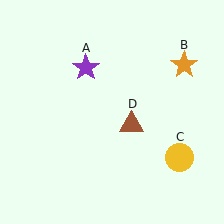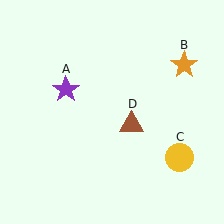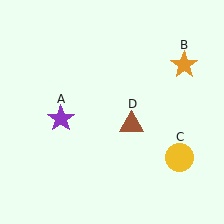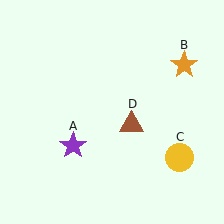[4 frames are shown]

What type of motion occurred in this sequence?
The purple star (object A) rotated counterclockwise around the center of the scene.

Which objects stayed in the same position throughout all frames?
Orange star (object B) and yellow circle (object C) and brown triangle (object D) remained stationary.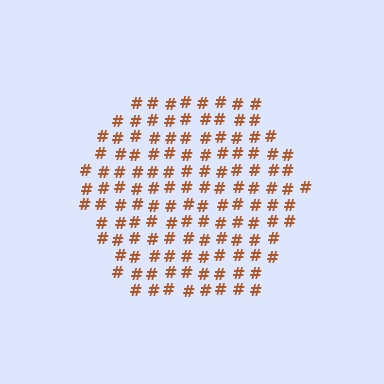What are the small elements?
The small elements are hash symbols.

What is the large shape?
The large shape is a hexagon.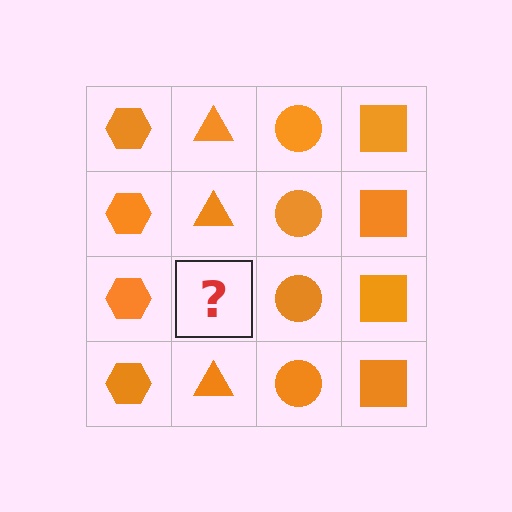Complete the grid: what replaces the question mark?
The question mark should be replaced with an orange triangle.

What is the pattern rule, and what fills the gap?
The rule is that each column has a consistent shape. The gap should be filled with an orange triangle.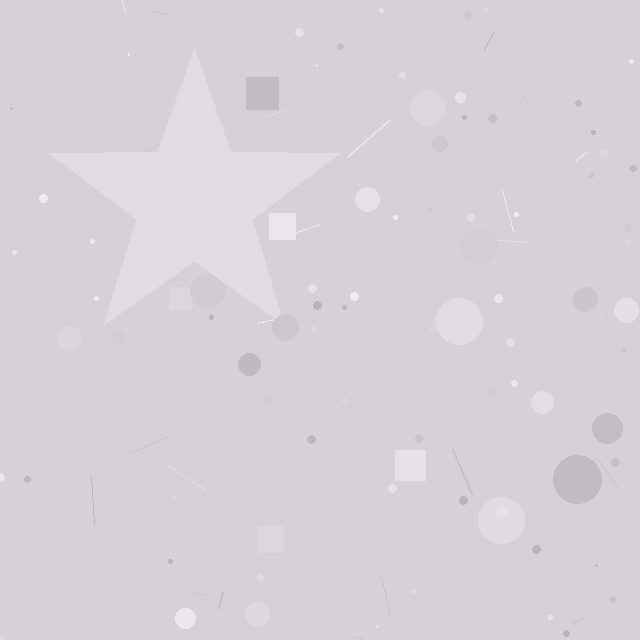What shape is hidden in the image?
A star is hidden in the image.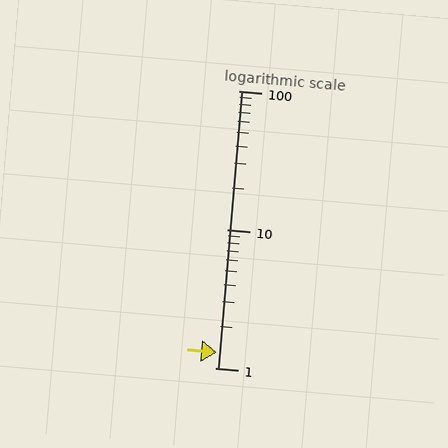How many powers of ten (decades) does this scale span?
The scale spans 2 decades, from 1 to 100.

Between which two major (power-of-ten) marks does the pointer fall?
The pointer is between 1 and 10.